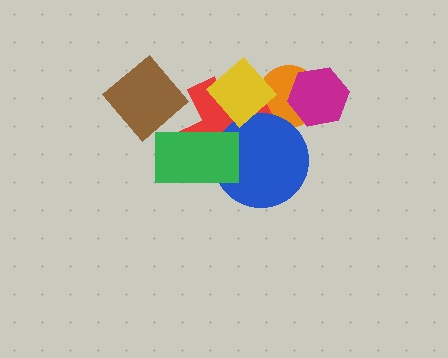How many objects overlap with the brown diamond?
0 objects overlap with the brown diamond.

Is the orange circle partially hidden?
Yes, it is partially covered by another shape.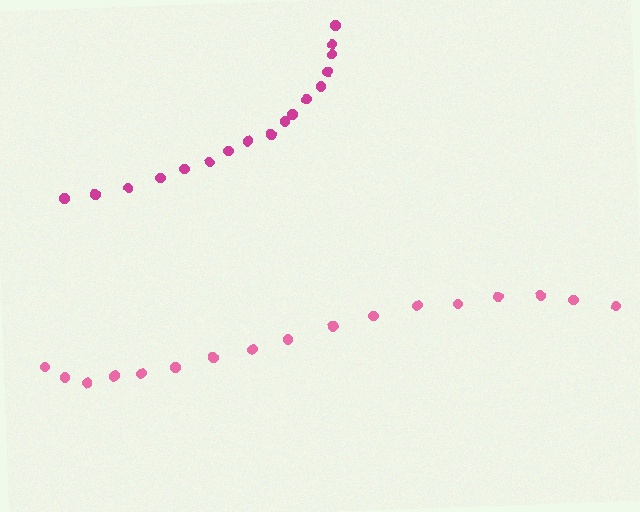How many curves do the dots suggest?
There are 2 distinct paths.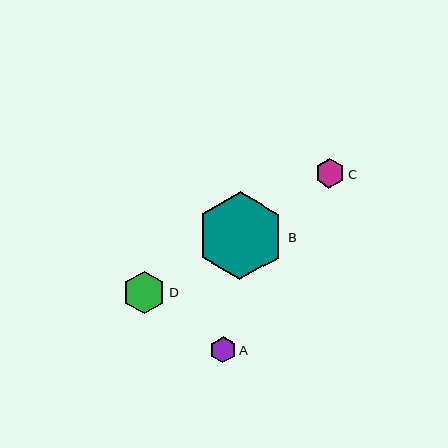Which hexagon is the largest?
Hexagon B is the largest with a size of approximately 88 pixels.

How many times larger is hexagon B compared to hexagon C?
Hexagon B is approximately 3.0 times the size of hexagon C.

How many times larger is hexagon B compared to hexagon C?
Hexagon B is approximately 3.0 times the size of hexagon C.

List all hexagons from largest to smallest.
From largest to smallest: B, D, C, A.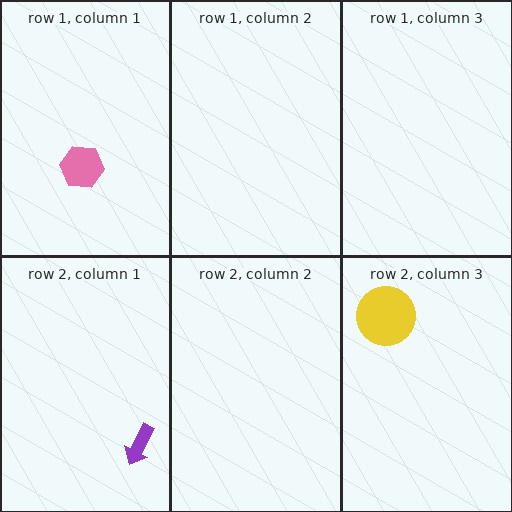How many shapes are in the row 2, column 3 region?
1.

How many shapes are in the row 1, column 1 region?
1.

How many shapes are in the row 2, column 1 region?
1.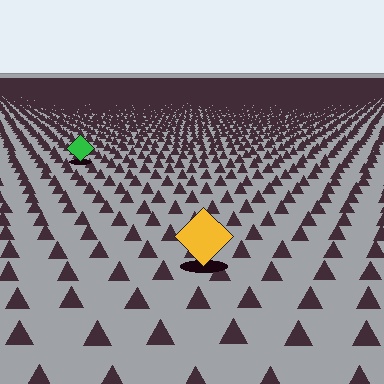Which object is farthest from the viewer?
The green diamond is farthest from the viewer. It appears smaller and the ground texture around it is denser.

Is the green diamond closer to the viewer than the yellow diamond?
No. The yellow diamond is closer — you can tell from the texture gradient: the ground texture is coarser near it.